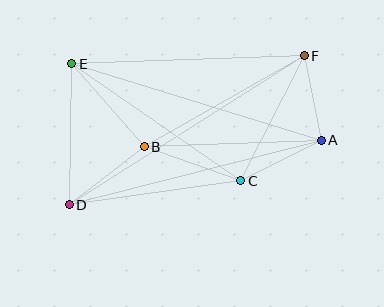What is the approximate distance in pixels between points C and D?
The distance between C and D is approximately 173 pixels.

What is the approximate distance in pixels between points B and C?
The distance between B and C is approximately 102 pixels.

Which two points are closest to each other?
Points A and F are closest to each other.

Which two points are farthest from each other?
Points D and F are farthest from each other.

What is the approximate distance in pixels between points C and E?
The distance between C and E is approximately 206 pixels.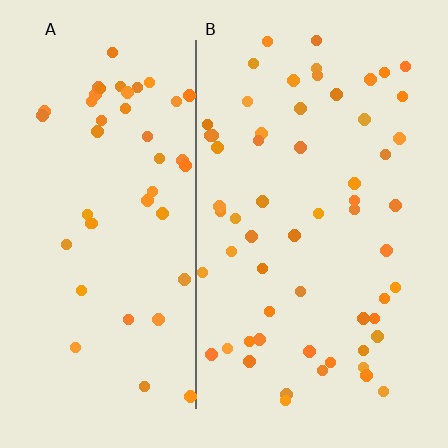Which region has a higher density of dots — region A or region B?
B (the right).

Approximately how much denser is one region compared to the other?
Approximately 1.3× — region B over region A.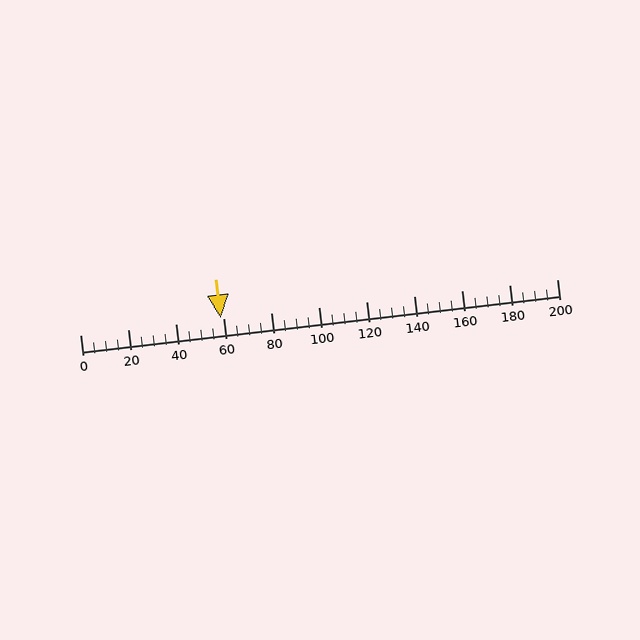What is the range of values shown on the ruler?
The ruler shows values from 0 to 200.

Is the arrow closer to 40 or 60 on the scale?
The arrow is closer to 60.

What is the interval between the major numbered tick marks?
The major tick marks are spaced 20 units apart.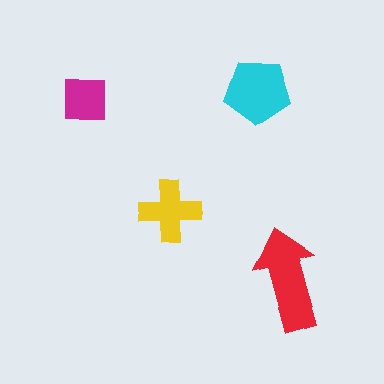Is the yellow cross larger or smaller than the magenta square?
Larger.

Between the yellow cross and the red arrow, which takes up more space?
The red arrow.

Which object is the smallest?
The magenta square.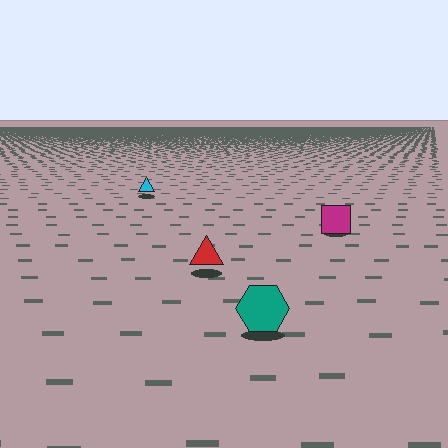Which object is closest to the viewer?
The teal hexagon is closest. The texture marks near it are larger and more spread out.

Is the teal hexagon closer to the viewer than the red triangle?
Yes. The teal hexagon is closer — you can tell from the texture gradient: the ground texture is coarser near it.